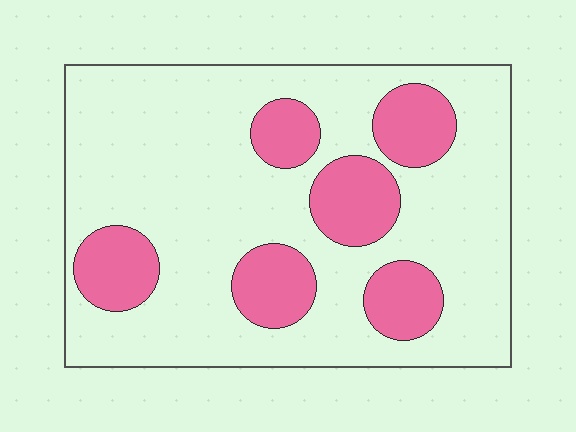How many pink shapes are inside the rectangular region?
6.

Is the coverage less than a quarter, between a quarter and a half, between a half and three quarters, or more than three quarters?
Less than a quarter.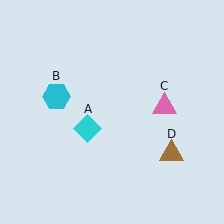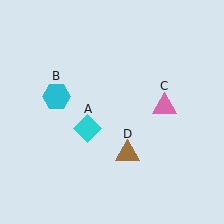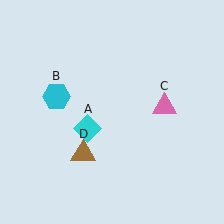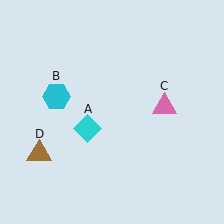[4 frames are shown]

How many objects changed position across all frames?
1 object changed position: brown triangle (object D).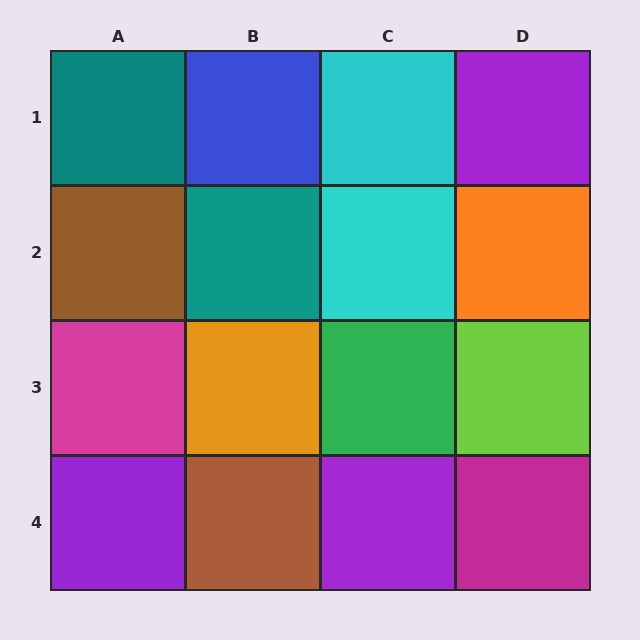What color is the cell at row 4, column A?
Purple.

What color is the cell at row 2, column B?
Teal.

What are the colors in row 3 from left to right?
Magenta, orange, green, lime.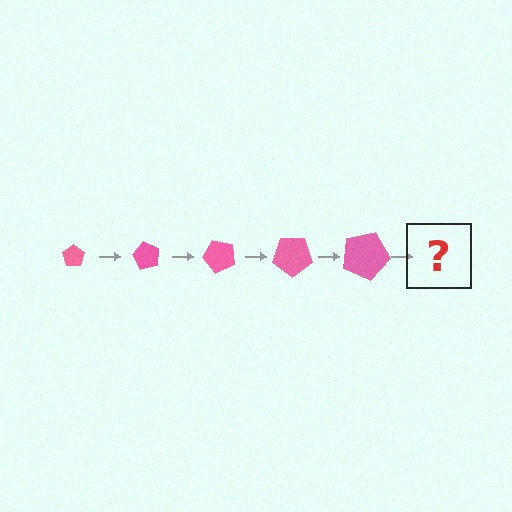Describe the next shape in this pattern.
It should be a pentagon, larger than the previous one and rotated 300 degrees from the start.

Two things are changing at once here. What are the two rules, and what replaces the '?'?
The two rules are that the pentagon grows larger each step and it rotates 60 degrees each step. The '?' should be a pentagon, larger than the previous one and rotated 300 degrees from the start.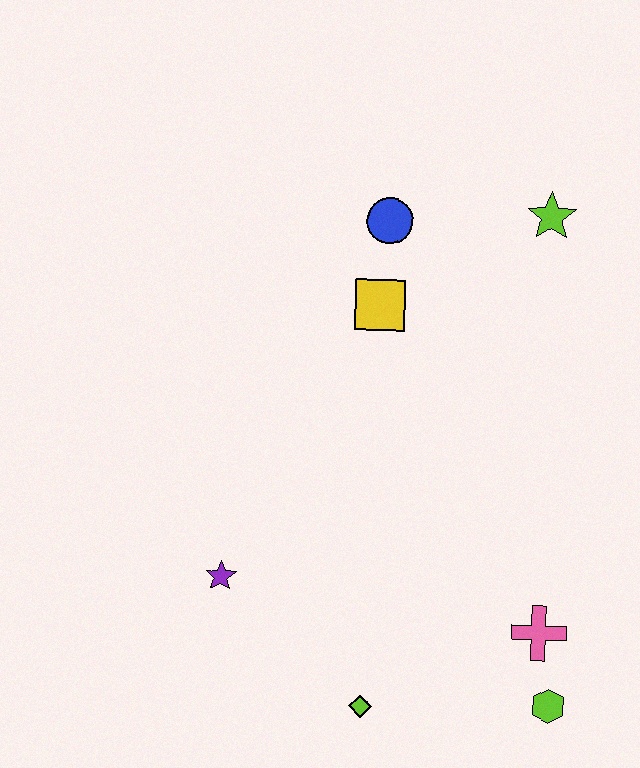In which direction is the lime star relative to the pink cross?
The lime star is above the pink cross.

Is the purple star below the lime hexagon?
No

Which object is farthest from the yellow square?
The lime hexagon is farthest from the yellow square.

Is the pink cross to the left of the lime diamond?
No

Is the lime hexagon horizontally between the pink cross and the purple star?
No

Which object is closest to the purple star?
The lime diamond is closest to the purple star.